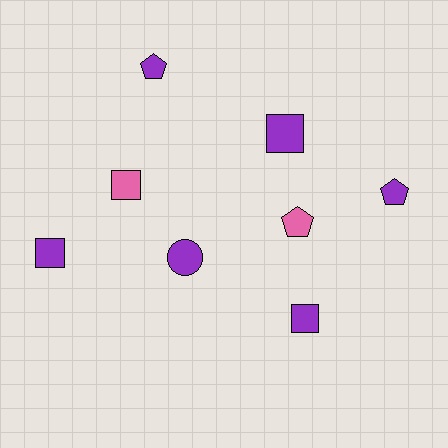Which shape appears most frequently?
Square, with 4 objects.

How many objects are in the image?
There are 8 objects.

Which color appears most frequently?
Purple, with 6 objects.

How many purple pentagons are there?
There are 2 purple pentagons.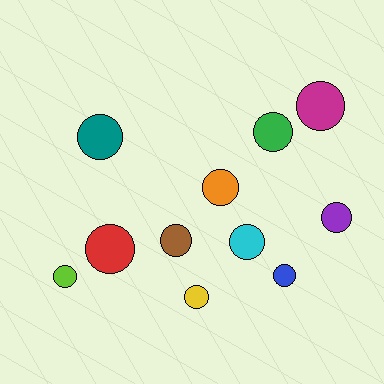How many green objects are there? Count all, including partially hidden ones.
There is 1 green object.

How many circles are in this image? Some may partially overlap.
There are 11 circles.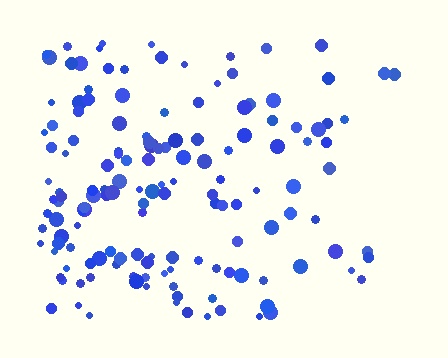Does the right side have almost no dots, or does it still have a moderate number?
Still a moderate number, just noticeably fewer than the left.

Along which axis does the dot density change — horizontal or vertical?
Horizontal.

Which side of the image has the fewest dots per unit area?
The right.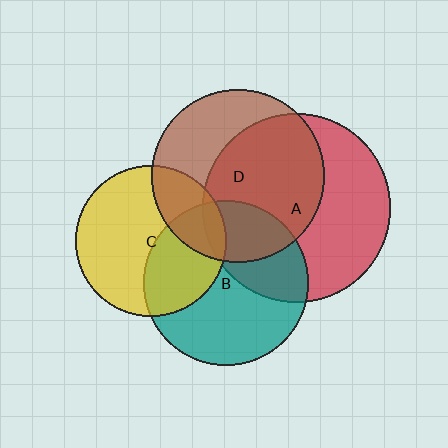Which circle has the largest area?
Circle A (red).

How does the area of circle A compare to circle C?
Approximately 1.5 times.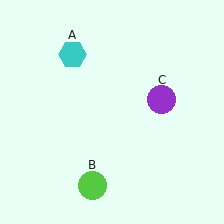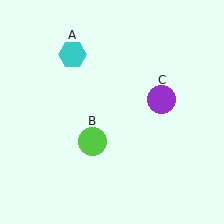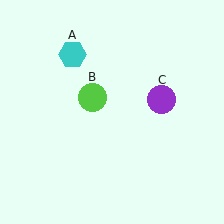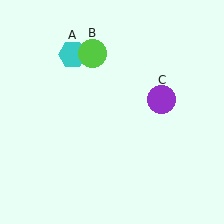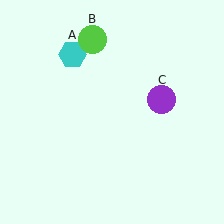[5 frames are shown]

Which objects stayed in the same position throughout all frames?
Cyan hexagon (object A) and purple circle (object C) remained stationary.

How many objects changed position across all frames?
1 object changed position: lime circle (object B).